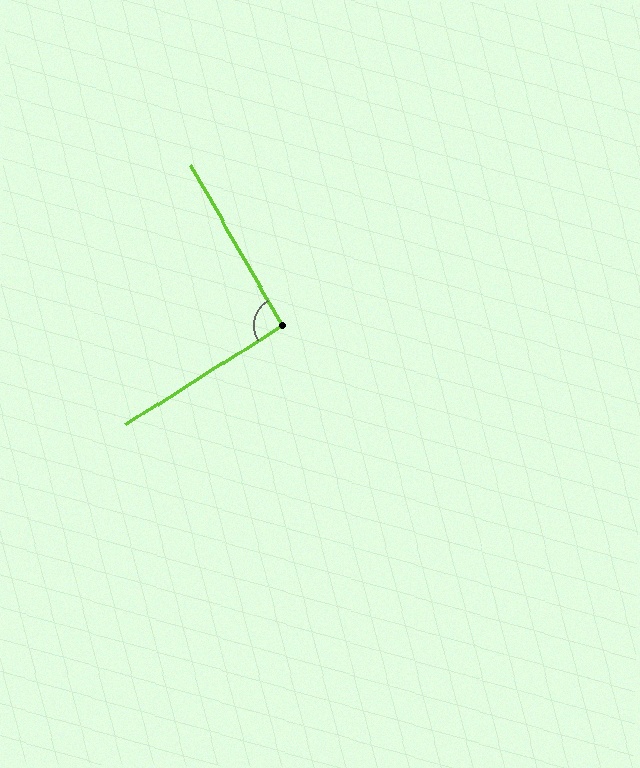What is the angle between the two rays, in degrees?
Approximately 92 degrees.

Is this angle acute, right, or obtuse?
It is approximately a right angle.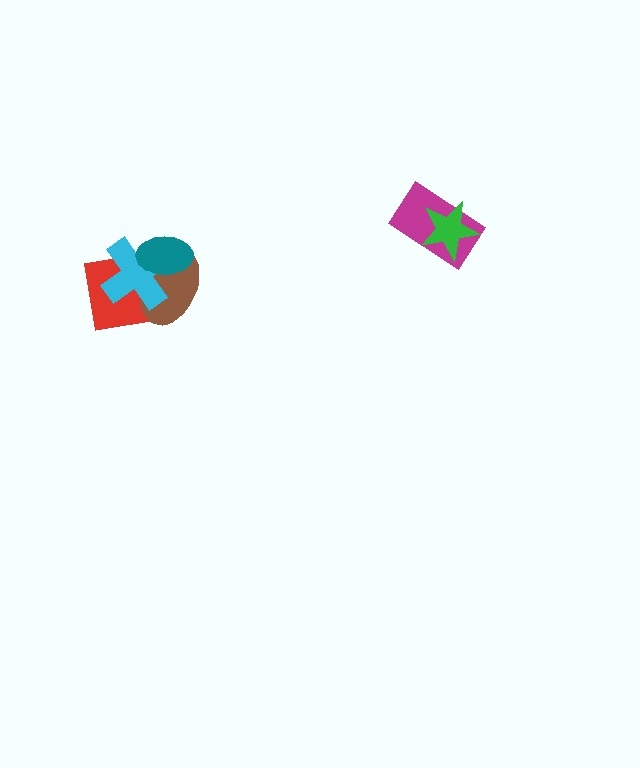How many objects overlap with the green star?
1 object overlaps with the green star.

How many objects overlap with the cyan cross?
3 objects overlap with the cyan cross.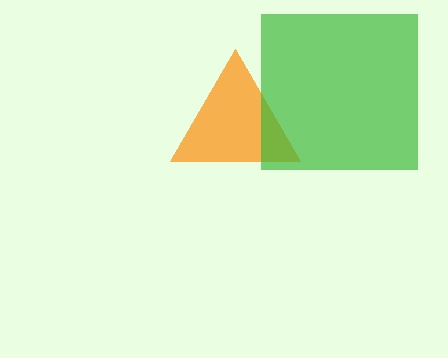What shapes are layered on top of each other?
The layered shapes are: an orange triangle, a green square.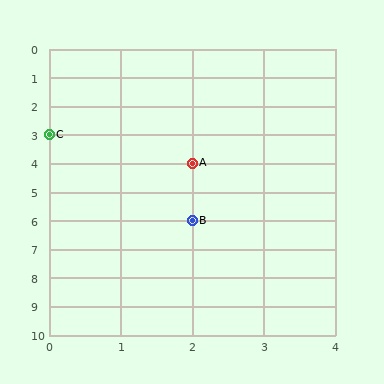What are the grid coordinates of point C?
Point C is at grid coordinates (0, 3).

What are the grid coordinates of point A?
Point A is at grid coordinates (2, 4).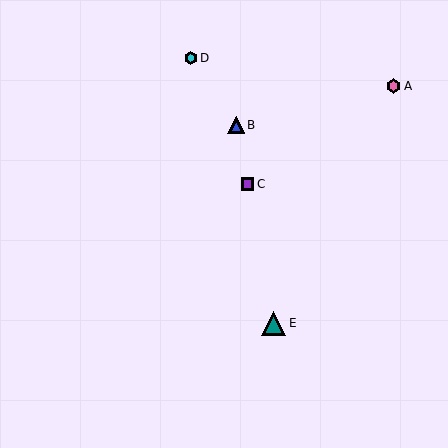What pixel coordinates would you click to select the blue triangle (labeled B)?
Click at (236, 125) to select the blue triangle B.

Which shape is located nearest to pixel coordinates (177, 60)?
The cyan hexagon (labeled D) at (191, 58) is nearest to that location.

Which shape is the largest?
The teal triangle (labeled E) is the largest.